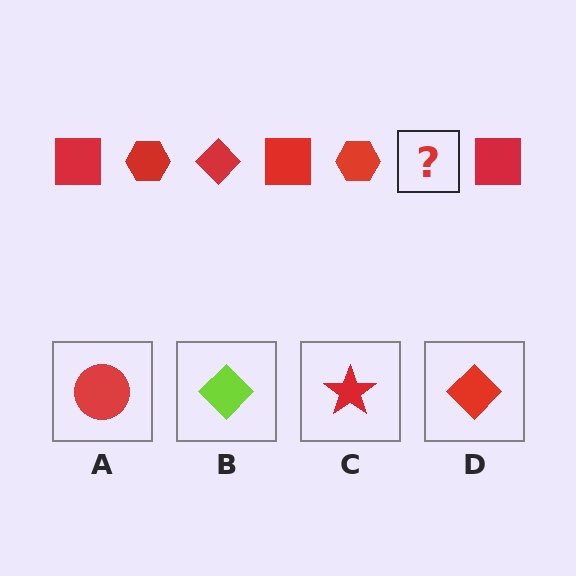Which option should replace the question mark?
Option D.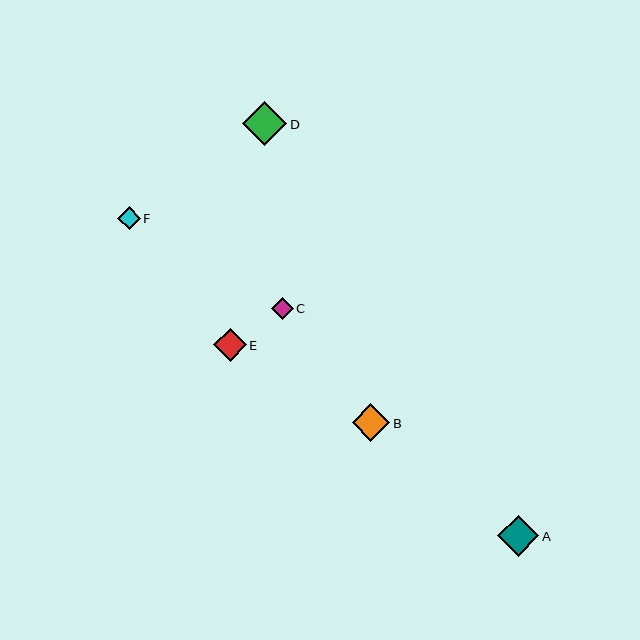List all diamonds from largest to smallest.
From largest to smallest: D, A, B, E, F, C.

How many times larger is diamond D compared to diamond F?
Diamond D is approximately 2.0 times the size of diamond F.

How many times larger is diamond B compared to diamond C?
Diamond B is approximately 1.7 times the size of diamond C.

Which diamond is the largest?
Diamond D is the largest with a size of approximately 45 pixels.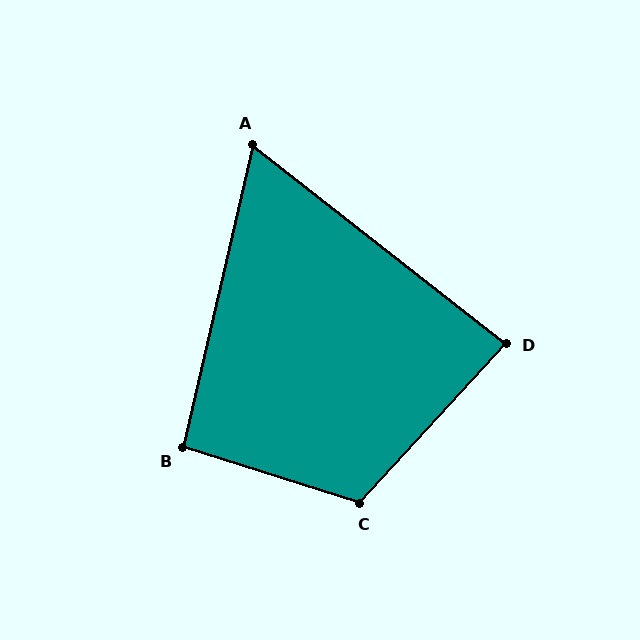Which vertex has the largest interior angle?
C, at approximately 115 degrees.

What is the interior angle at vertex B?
Approximately 94 degrees (approximately right).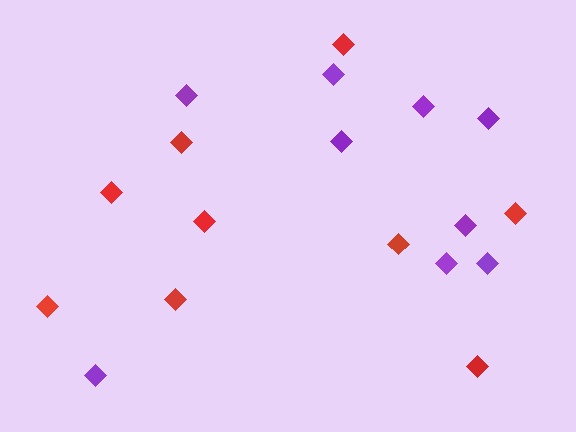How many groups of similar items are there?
There are 2 groups: one group of red diamonds (9) and one group of purple diamonds (9).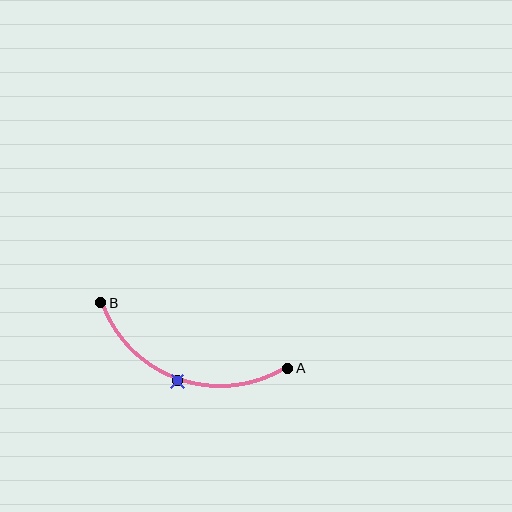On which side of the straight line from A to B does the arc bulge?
The arc bulges below the straight line connecting A and B.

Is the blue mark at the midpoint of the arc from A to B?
Yes. The blue mark lies on the arc at equal arc-length from both A and B — it is the arc midpoint.